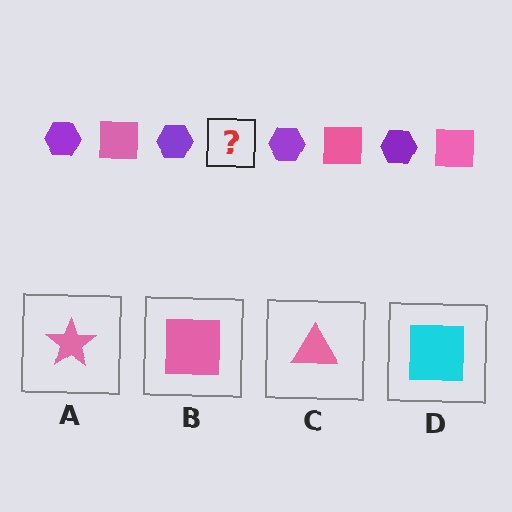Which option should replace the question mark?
Option B.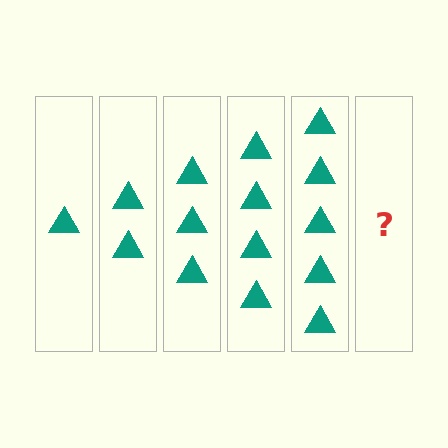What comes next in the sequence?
The next element should be 6 triangles.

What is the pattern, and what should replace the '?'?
The pattern is that each step adds one more triangle. The '?' should be 6 triangles.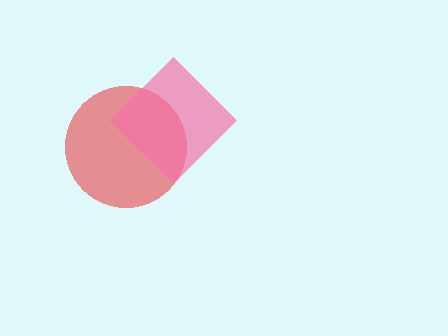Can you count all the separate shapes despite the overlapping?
Yes, there are 2 separate shapes.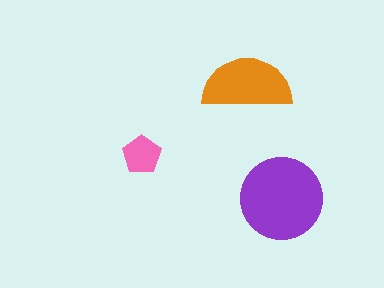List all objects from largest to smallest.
The purple circle, the orange semicircle, the pink pentagon.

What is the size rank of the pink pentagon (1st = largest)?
3rd.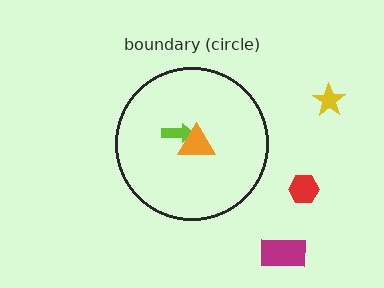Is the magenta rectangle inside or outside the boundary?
Outside.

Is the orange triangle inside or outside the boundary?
Inside.